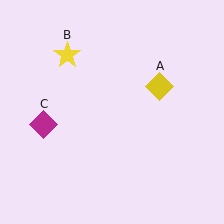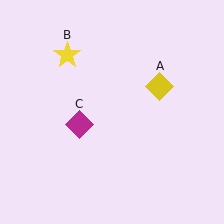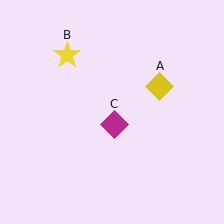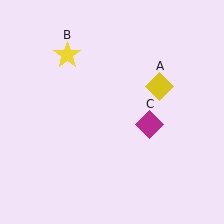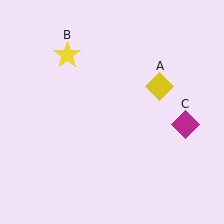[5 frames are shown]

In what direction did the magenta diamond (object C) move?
The magenta diamond (object C) moved right.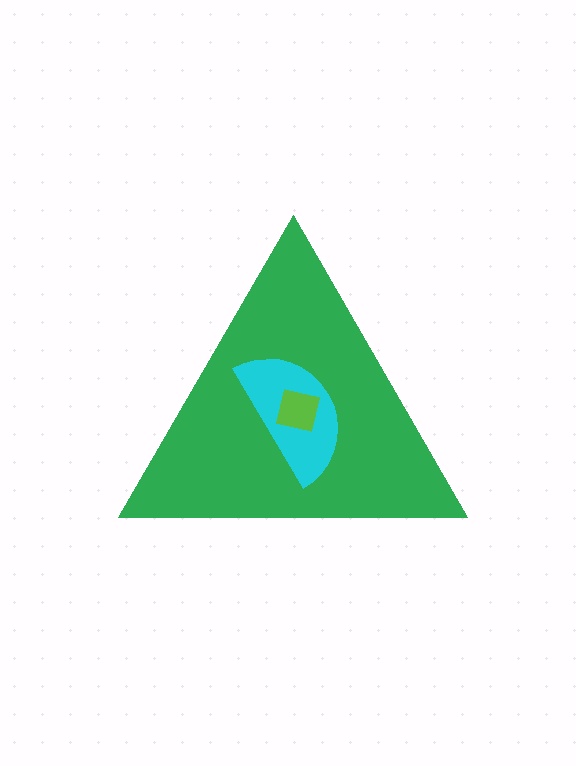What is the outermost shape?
The green triangle.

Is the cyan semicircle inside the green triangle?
Yes.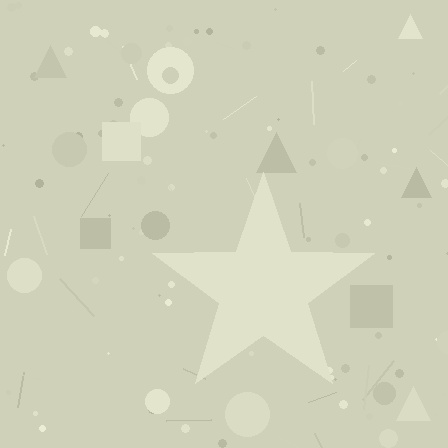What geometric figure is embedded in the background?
A star is embedded in the background.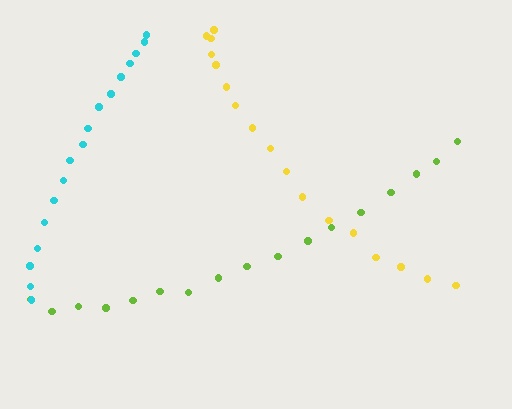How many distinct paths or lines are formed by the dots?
There are 3 distinct paths.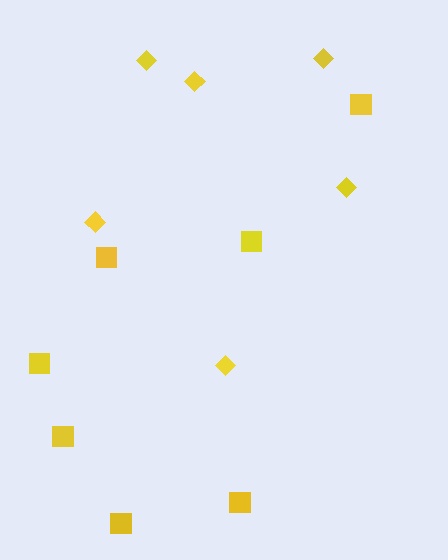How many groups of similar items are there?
There are 2 groups: one group of squares (7) and one group of diamonds (6).